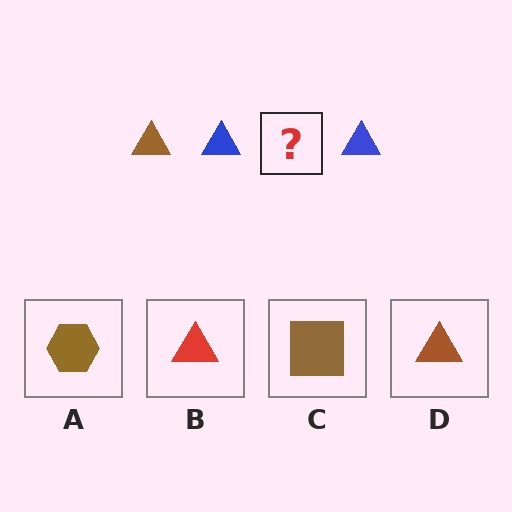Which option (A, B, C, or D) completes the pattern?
D.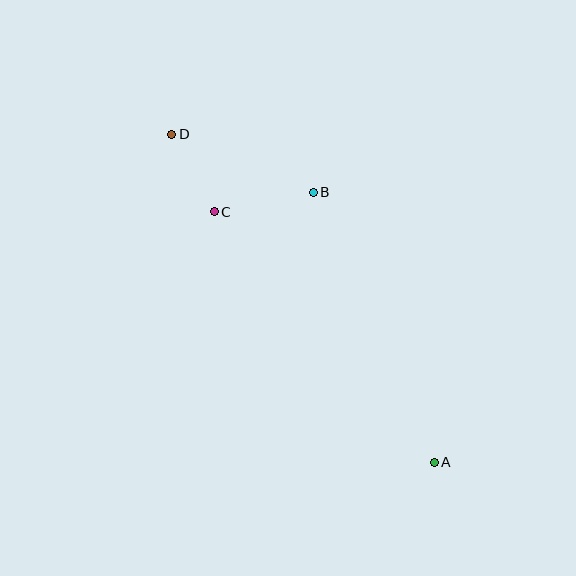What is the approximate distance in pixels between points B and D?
The distance between B and D is approximately 153 pixels.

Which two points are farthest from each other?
Points A and D are farthest from each other.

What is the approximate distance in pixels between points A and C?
The distance between A and C is approximately 334 pixels.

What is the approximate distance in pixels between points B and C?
The distance between B and C is approximately 101 pixels.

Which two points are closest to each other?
Points C and D are closest to each other.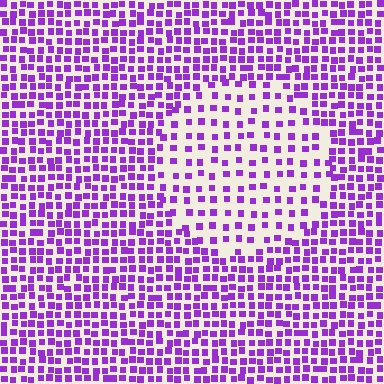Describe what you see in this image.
The image contains small purple elements arranged at two different densities. A circle-shaped region is visible where the elements are less densely packed than the surrounding area.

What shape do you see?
I see a circle.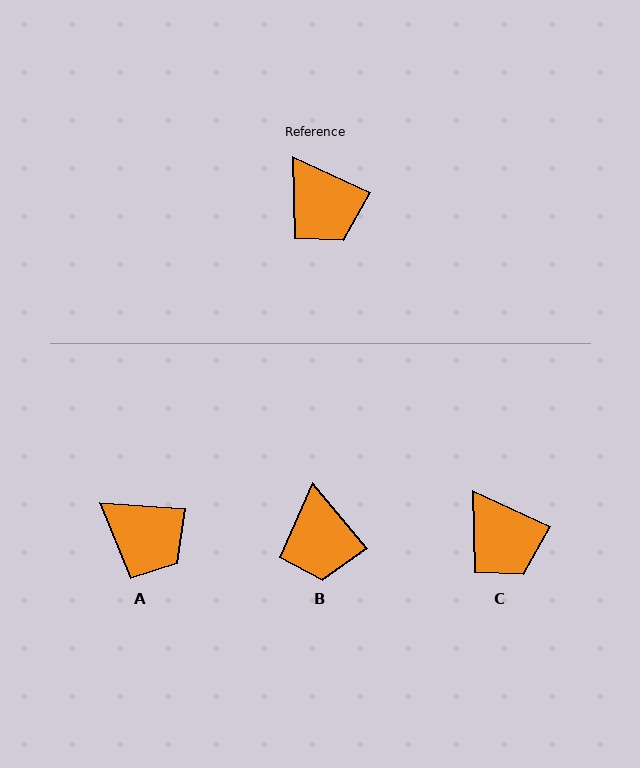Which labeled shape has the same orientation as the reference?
C.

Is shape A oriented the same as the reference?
No, it is off by about 21 degrees.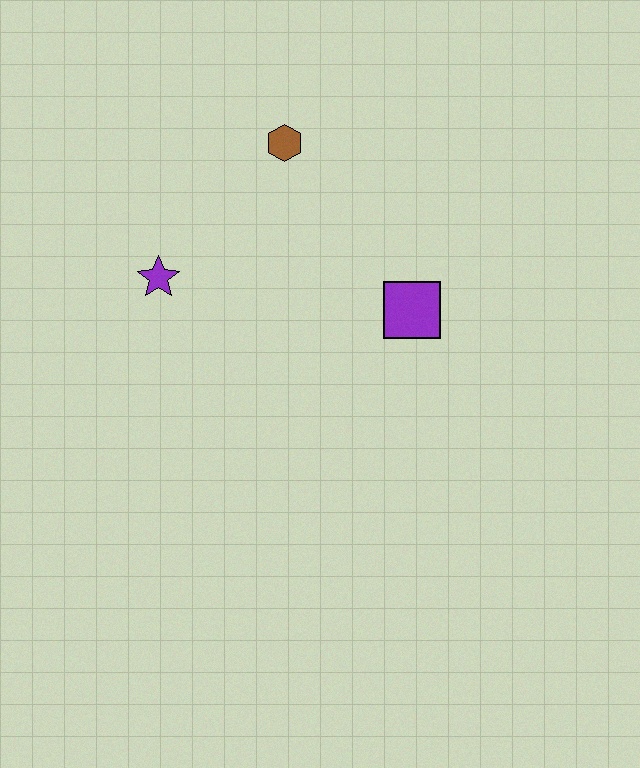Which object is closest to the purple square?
The brown hexagon is closest to the purple square.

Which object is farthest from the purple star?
The purple square is farthest from the purple star.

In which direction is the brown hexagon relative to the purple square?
The brown hexagon is above the purple square.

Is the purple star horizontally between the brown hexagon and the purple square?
No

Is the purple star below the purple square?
No